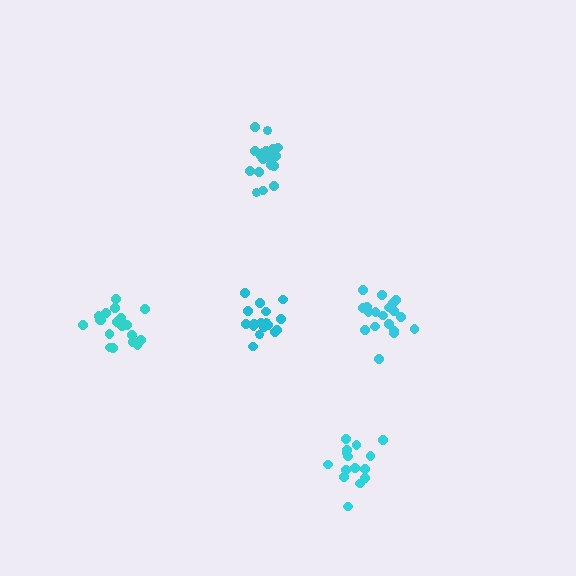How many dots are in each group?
Group 1: 19 dots, Group 2: 17 dots, Group 3: 19 dots, Group 4: 20 dots, Group 5: 15 dots (90 total).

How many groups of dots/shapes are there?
There are 5 groups.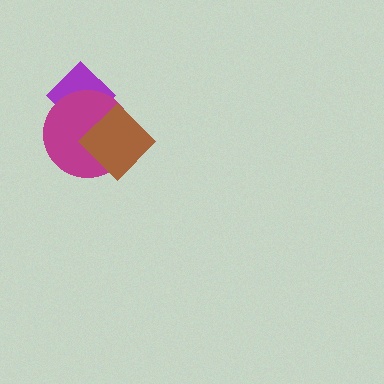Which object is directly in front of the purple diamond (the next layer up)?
The magenta circle is directly in front of the purple diamond.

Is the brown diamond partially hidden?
No, no other shape covers it.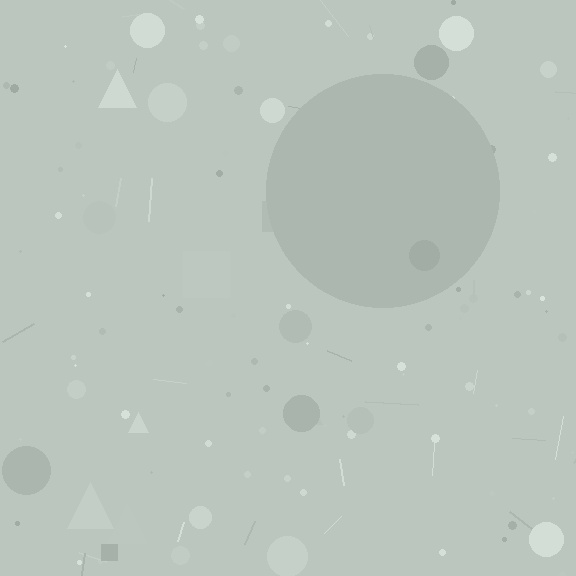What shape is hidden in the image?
A circle is hidden in the image.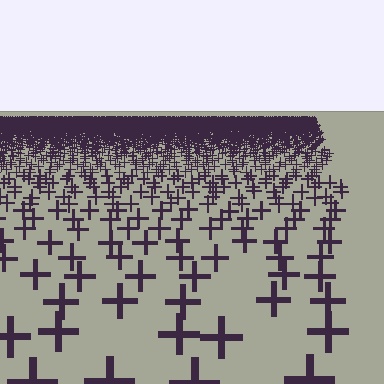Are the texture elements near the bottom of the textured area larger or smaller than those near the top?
Larger. Near the bottom, elements are closer to the viewer and appear at a bigger on-screen size.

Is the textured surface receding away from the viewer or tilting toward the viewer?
The surface is receding away from the viewer. Texture elements get smaller and denser toward the top.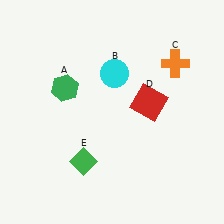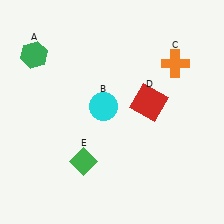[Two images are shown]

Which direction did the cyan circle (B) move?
The cyan circle (B) moved down.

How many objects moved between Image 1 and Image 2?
2 objects moved between the two images.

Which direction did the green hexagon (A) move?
The green hexagon (A) moved up.